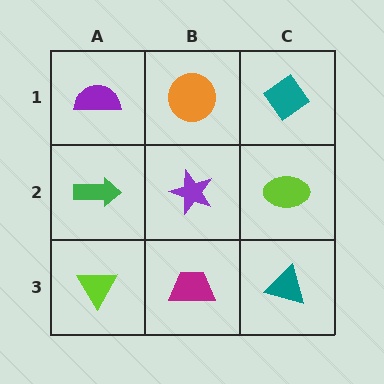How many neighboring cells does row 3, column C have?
2.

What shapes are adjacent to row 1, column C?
A lime ellipse (row 2, column C), an orange circle (row 1, column B).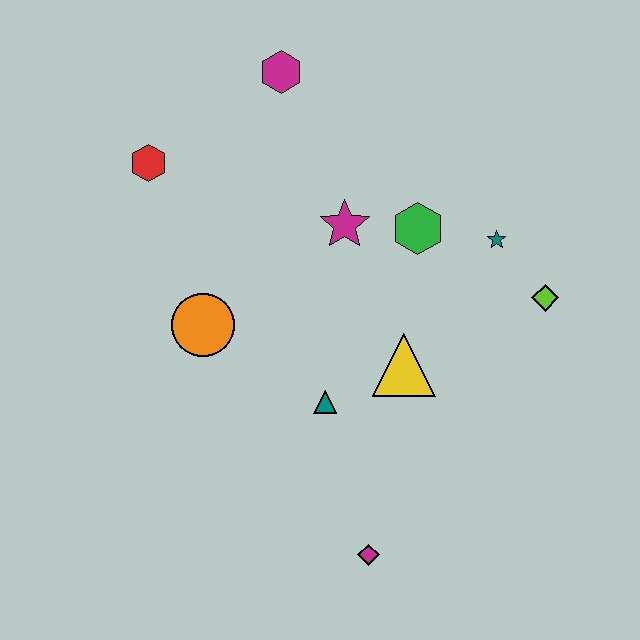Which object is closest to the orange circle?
The teal triangle is closest to the orange circle.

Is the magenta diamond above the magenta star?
No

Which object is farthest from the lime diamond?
The red hexagon is farthest from the lime diamond.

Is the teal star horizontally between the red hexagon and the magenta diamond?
No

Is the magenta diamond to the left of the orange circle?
No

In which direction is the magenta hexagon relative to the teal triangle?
The magenta hexagon is above the teal triangle.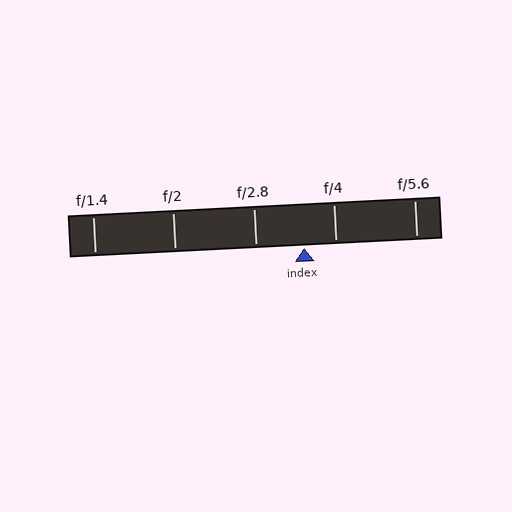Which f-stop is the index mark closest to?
The index mark is closest to f/4.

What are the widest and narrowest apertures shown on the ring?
The widest aperture shown is f/1.4 and the narrowest is f/5.6.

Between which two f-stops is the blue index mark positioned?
The index mark is between f/2.8 and f/4.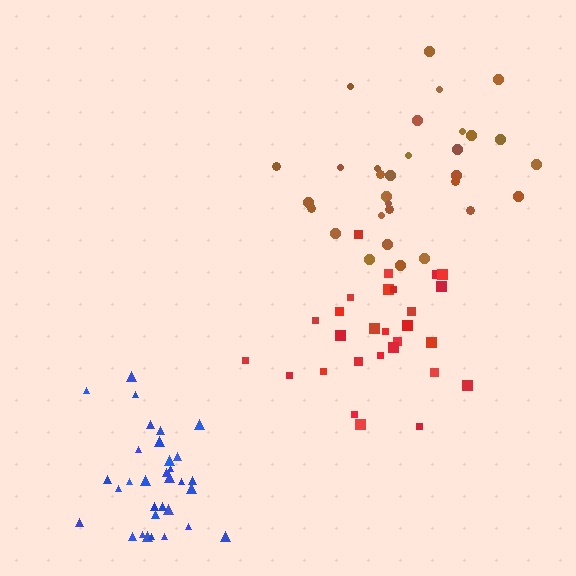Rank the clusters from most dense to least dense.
blue, brown, red.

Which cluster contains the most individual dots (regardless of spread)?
Brown (32).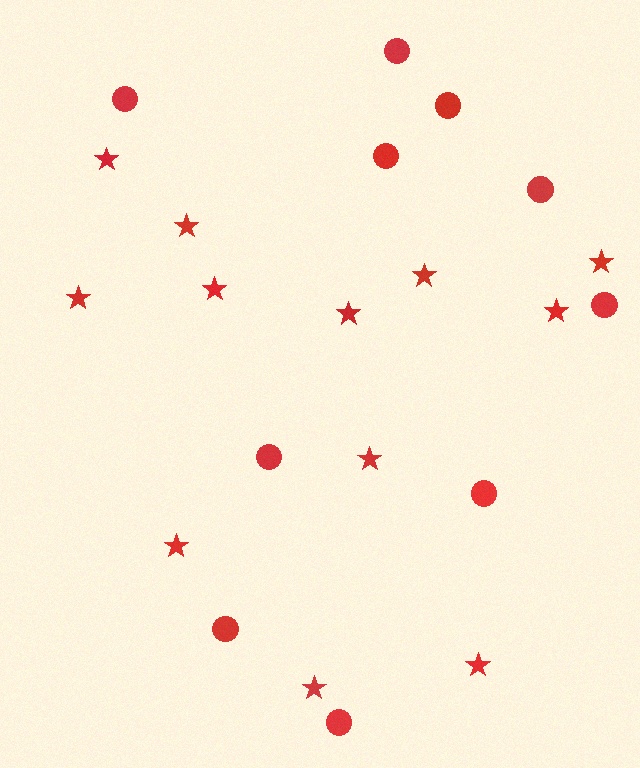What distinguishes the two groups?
There are 2 groups: one group of circles (10) and one group of stars (12).